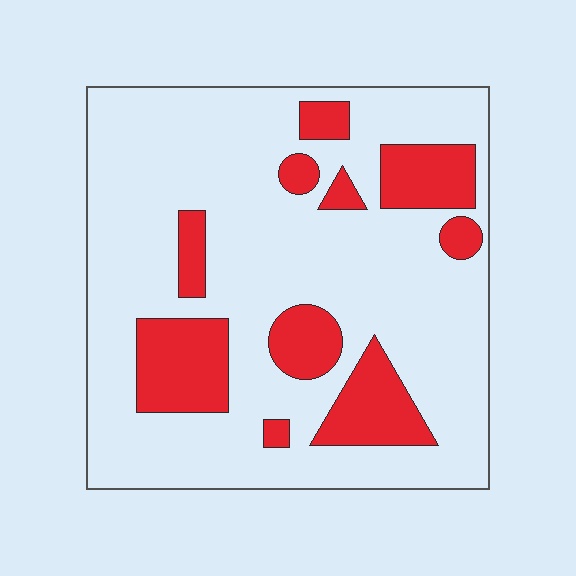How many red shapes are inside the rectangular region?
10.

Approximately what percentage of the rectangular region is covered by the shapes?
Approximately 20%.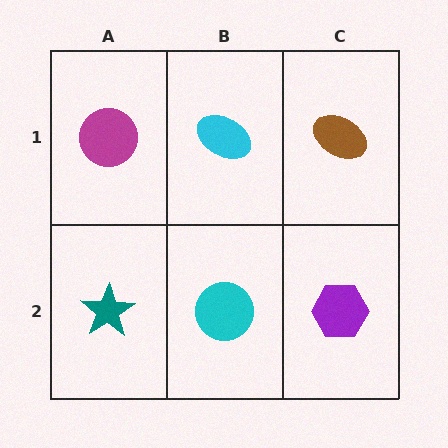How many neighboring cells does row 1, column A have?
2.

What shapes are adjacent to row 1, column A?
A teal star (row 2, column A), a cyan ellipse (row 1, column B).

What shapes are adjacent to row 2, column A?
A magenta circle (row 1, column A), a cyan circle (row 2, column B).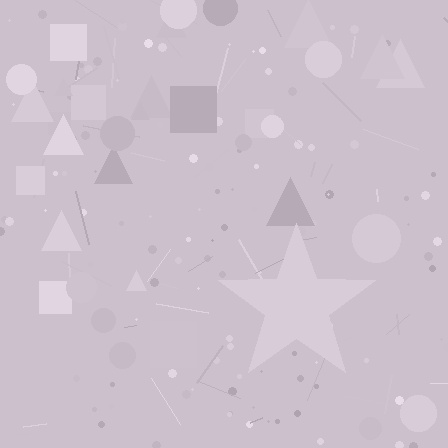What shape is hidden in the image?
A star is hidden in the image.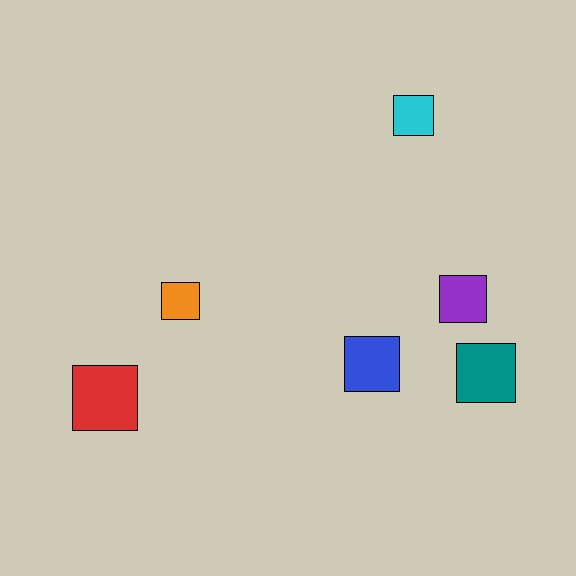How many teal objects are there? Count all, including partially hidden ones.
There is 1 teal object.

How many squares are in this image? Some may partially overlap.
There are 6 squares.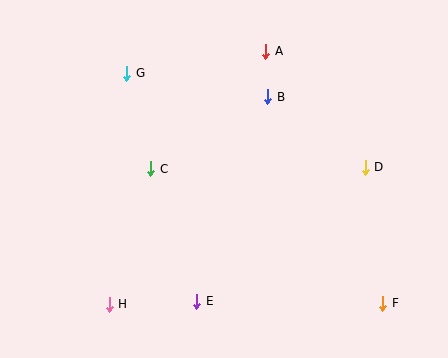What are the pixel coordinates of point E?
Point E is at (197, 301).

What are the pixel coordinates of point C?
Point C is at (151, 169).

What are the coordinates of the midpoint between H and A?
The midpoint between H and A is at (187, 178).